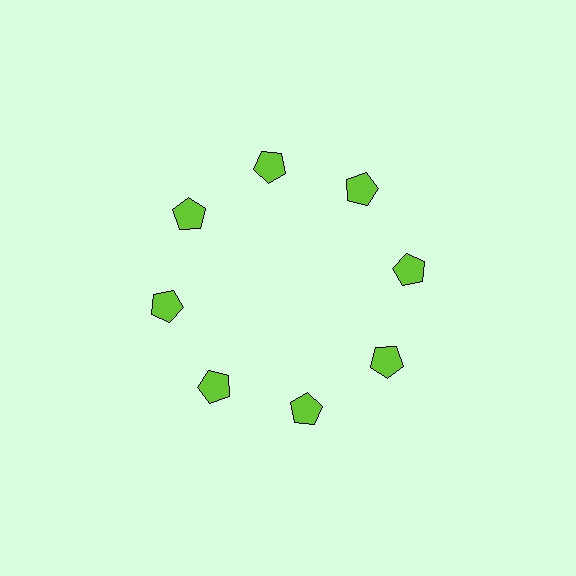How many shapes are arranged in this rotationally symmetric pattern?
There are 8 shapes, arranged in 8 groups of 1.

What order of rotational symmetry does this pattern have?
This pattern has 8-fold rotational symmetry.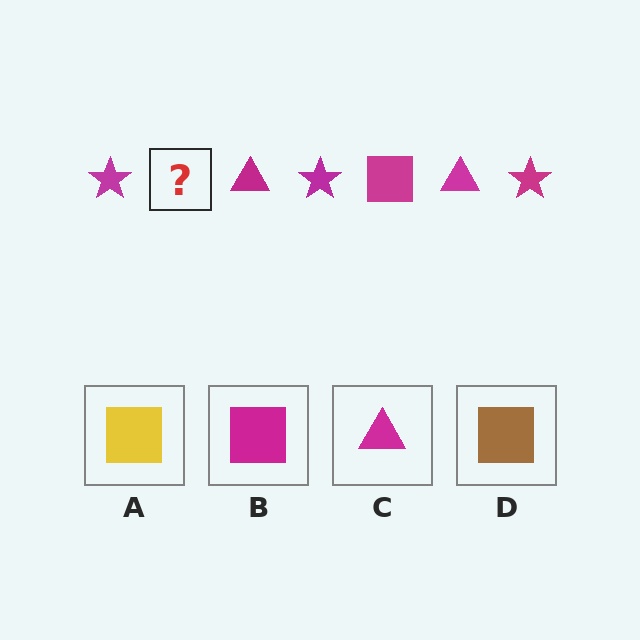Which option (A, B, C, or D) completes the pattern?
B.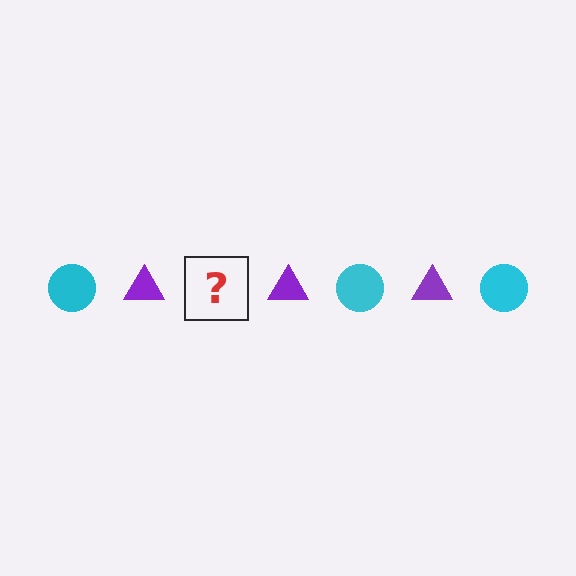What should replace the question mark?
The question mark should be replaced with a cyan circle.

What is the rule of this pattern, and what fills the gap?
The rule is that the pattern alternates between cyan circle and purple triangle. The gap should be filled with a cyan circle.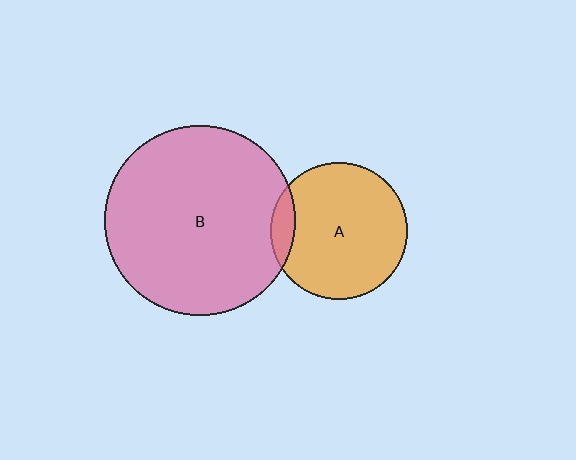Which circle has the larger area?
Circle B (pink).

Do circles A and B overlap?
Yes.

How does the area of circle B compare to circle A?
Approximately 1.9 times.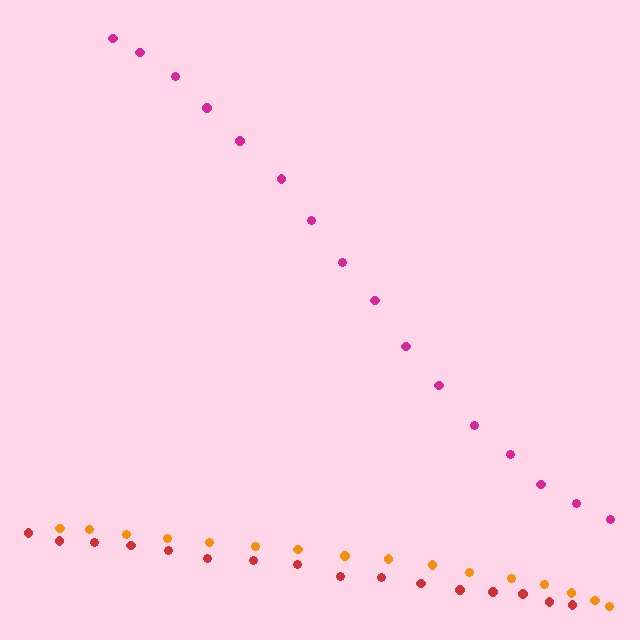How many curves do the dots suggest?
There are 3 distinct paths.